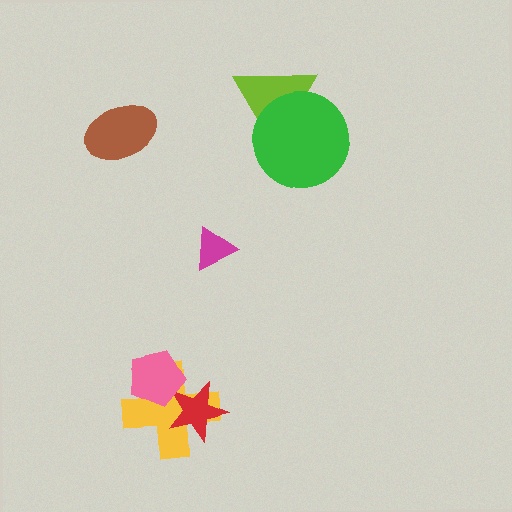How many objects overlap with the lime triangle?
1 object overlaps with the lime triangle.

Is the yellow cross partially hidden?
Yes, it is partially covered by another shape.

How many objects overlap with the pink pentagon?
2 objects overlap with the pink pentagon.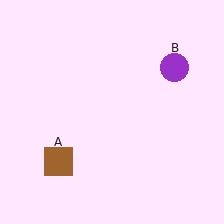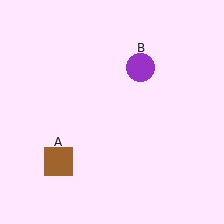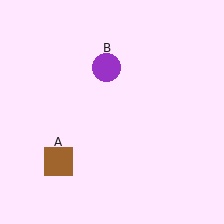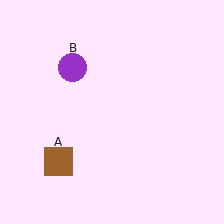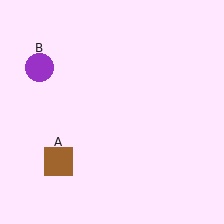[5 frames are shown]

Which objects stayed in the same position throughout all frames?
Brown square (object A) remained stationary.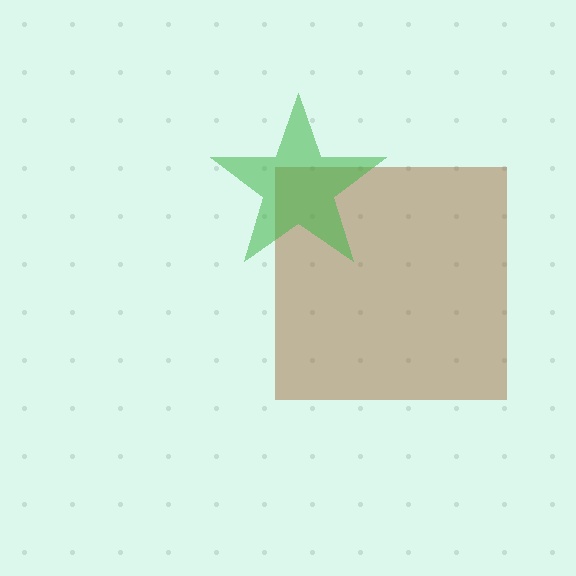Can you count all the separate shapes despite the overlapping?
Yes, there are 2 separate shapes.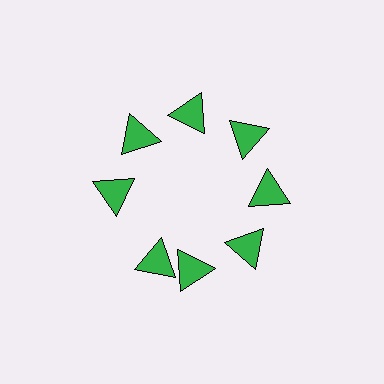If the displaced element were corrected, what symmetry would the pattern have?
It would have 8-fold rotational symmetry — the pattern would map onto itself every 45 degrees.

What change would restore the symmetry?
The symmetry would be restored by rotating it back into even spacing with its neighbors so that all 8 triangles sit at equal angles and equal distance from the center.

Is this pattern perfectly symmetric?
No. The 8 green triangles are arranged in a ring, but one element near the 8 o'clock position is rotated out of alignment along the ring, breaking the 8-fold rotational symmetry.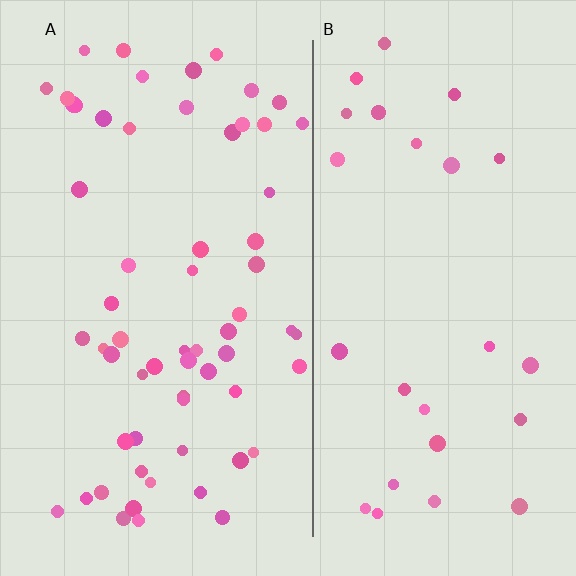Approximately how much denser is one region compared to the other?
Approximately 2.3× — region A over region B.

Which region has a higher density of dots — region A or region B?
A (the left).